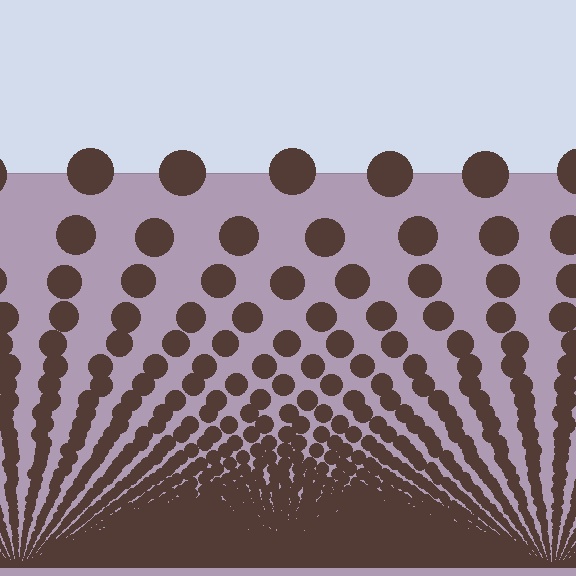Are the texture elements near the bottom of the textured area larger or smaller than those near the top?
Smaller. The gradient is inverted — elements near the bottom are smaller and denser.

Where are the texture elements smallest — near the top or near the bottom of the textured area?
Near the bottom.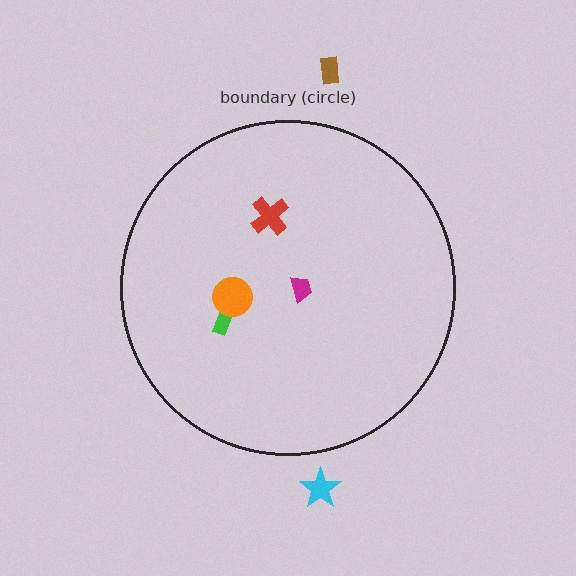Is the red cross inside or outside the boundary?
Inside.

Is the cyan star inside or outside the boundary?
Outside.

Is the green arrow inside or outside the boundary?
Inside.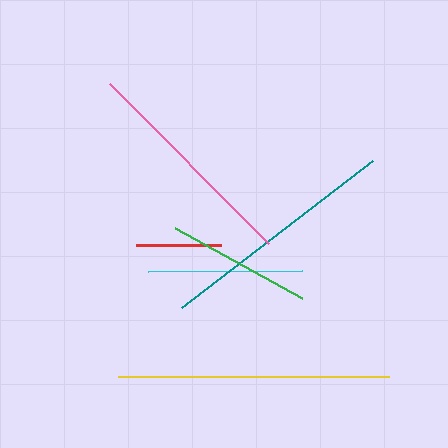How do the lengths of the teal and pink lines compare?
The teal and pink lines are approximately the same length.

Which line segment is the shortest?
The red line is the shortest at approximately 85 pixels.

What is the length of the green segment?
The green segment is approximately 146 pixels long.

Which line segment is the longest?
The yellow line is the longest at approximately 271 pixels.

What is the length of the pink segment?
The pink segment is approximately 226 pixels long.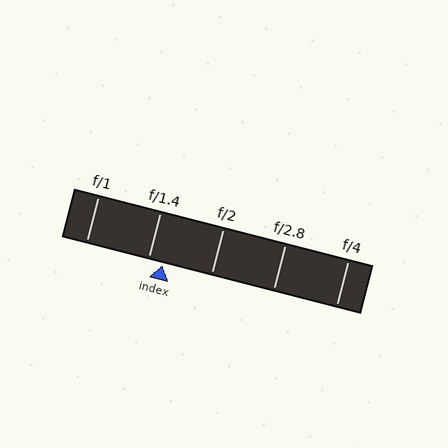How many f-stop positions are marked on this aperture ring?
There are 5 f-stop positions marked.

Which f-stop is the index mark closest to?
The index mark is closest to f/1.4.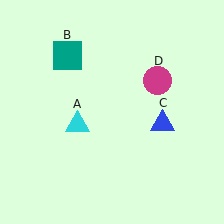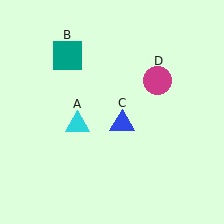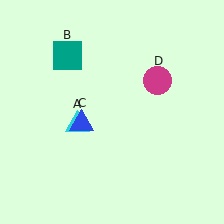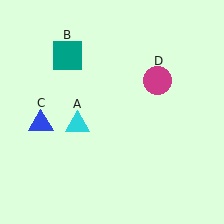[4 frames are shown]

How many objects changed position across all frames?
1 object changed position: blue triangle (object C).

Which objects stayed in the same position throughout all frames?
Cyan triangle (object A) and teal square (object B) and magenta circle (object D) remained stationary.